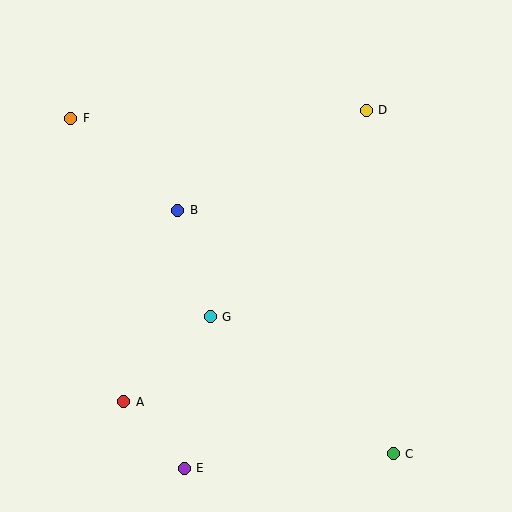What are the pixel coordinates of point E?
Point E is at (184, 468).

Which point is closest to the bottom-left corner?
Point A is closest to the bottom-left corner.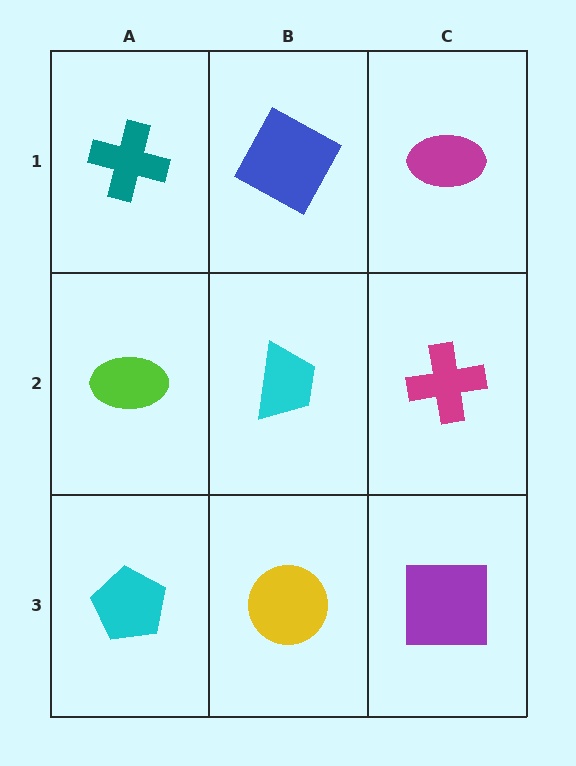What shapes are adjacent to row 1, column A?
A lime ellipse (row 2, column A), a blue square (row 1, column B).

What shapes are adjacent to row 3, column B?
A cyan trapezoid (row 2, column B), a cyan pentagon (row 3, column A), a purple square (row 3, column C).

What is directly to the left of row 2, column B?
A lime ellipse.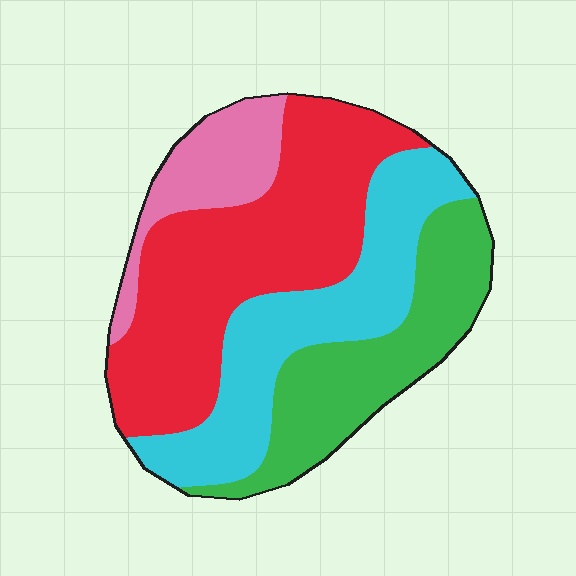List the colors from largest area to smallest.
From largest to smallest: red, cyan, green, pink.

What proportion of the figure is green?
Green takes up about one quarter (1/4) of the figure.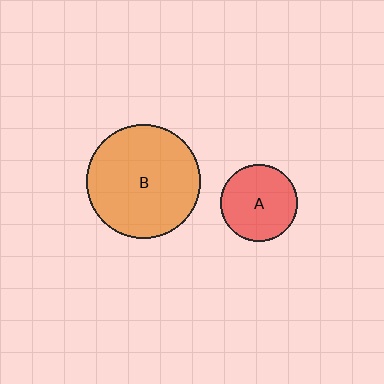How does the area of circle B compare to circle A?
Approximately 2.2 times.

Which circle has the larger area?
Circle B (orange).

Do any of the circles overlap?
No, none of the circles overlap.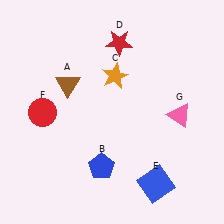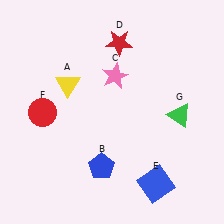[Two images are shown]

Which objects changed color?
A changed from brown to yellow. C changed from orange to pink. G changed from pink to green.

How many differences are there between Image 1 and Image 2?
There are 3 differences between the two images.